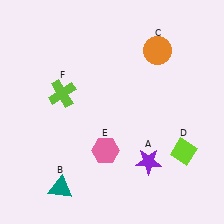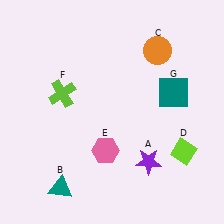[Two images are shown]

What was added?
A teal square (G) was added in Image 2.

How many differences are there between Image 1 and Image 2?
There is 1 difference between the two images.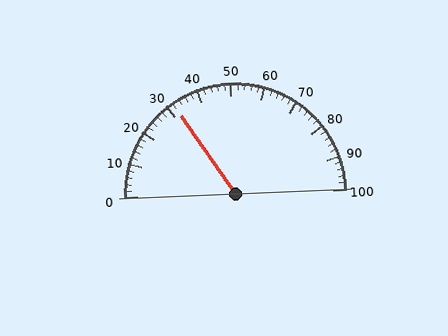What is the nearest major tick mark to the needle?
The nearest major tick mark is 30.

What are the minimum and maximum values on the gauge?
The gauge ranges from 0 to 100.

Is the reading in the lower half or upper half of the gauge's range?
The reading is in the lower half of the range (0 to 100).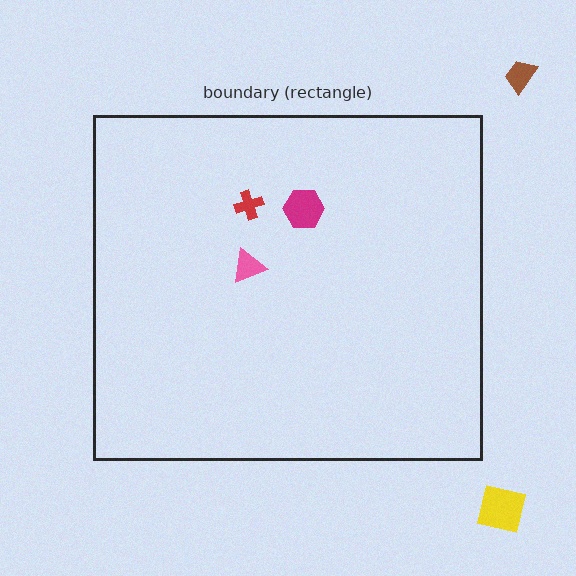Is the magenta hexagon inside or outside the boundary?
Inside.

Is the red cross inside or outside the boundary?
Inside.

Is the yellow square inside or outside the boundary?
Outside.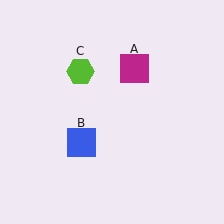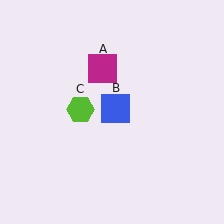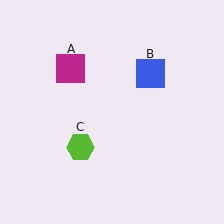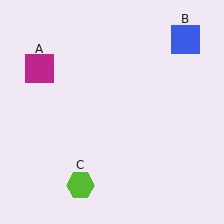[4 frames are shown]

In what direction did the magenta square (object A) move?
The magenta square (object A) moved left.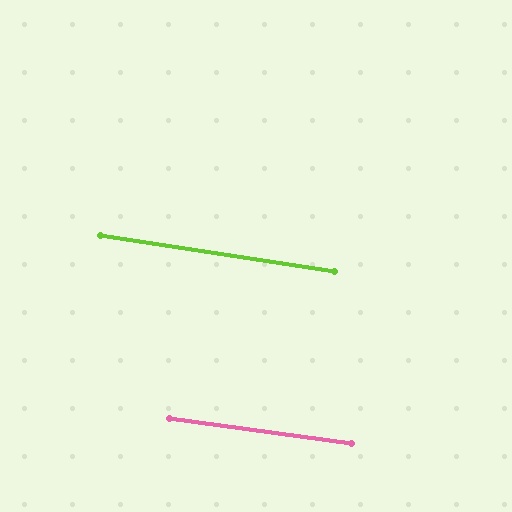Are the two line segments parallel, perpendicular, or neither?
Parallel — their directions differ by only 1.1°.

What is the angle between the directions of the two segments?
Approximately 1 degree.